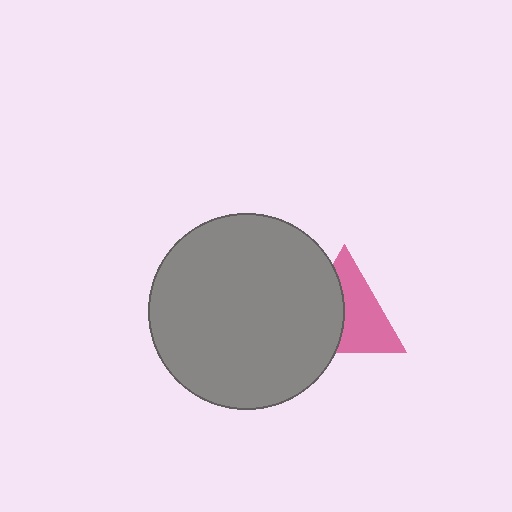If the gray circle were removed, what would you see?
You would see the complete pink triangle.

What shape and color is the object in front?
The object in front is a gray circle.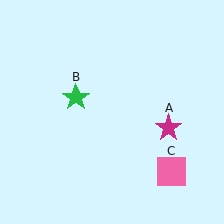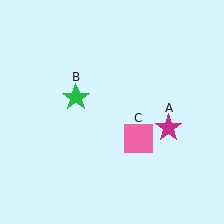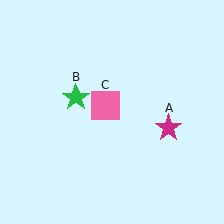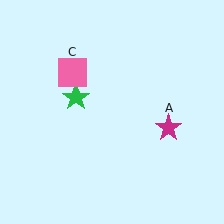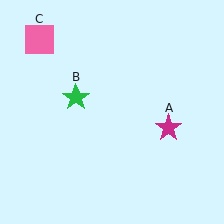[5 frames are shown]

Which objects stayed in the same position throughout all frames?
Magenta star (object A) and green star (object B) remained stationary.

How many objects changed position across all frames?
1 object changed position: pink square (object C).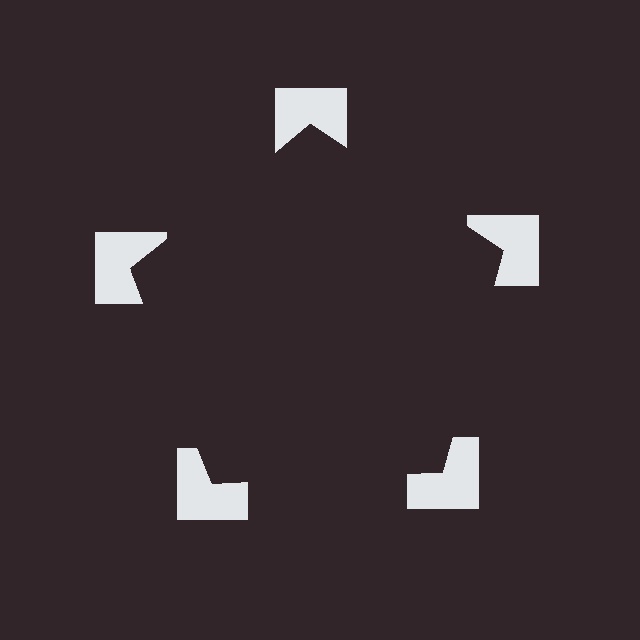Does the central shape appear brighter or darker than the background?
It typically appears slightly darker than the background, even though no actual brightness change is drawn.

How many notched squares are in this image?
There are 5 — one at each vertex of the illusory pentagon.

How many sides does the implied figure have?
5 sides.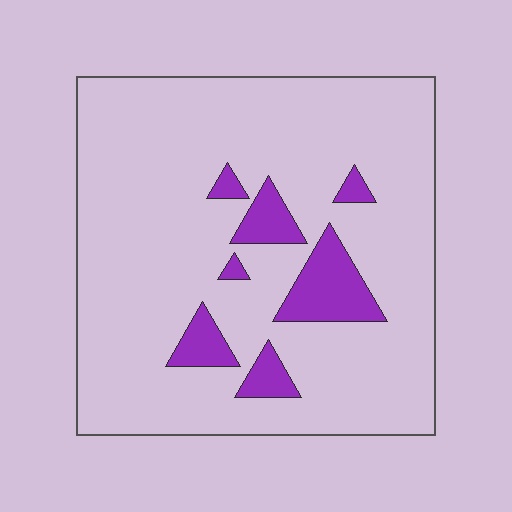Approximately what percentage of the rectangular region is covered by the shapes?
Approximately 10%.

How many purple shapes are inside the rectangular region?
7.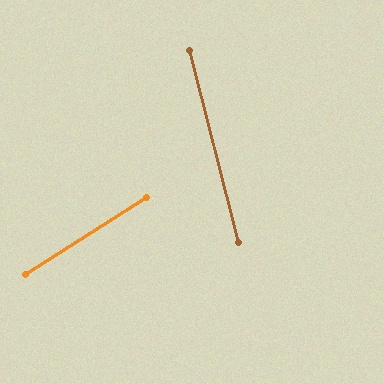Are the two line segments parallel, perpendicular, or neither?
Neither parallel nor perpendicular — they differ by about 72°.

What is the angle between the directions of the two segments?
Approximately 72 degrees.